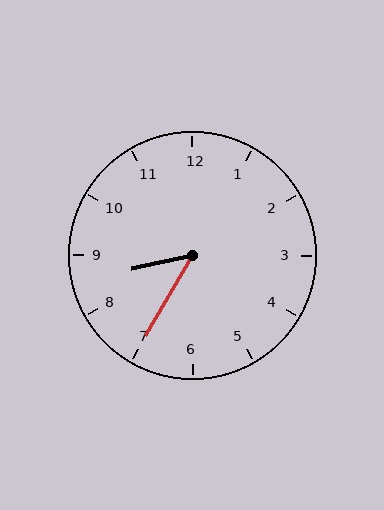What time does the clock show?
8:35.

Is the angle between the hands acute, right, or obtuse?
It is acute.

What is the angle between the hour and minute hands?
Approximately 48 degrees.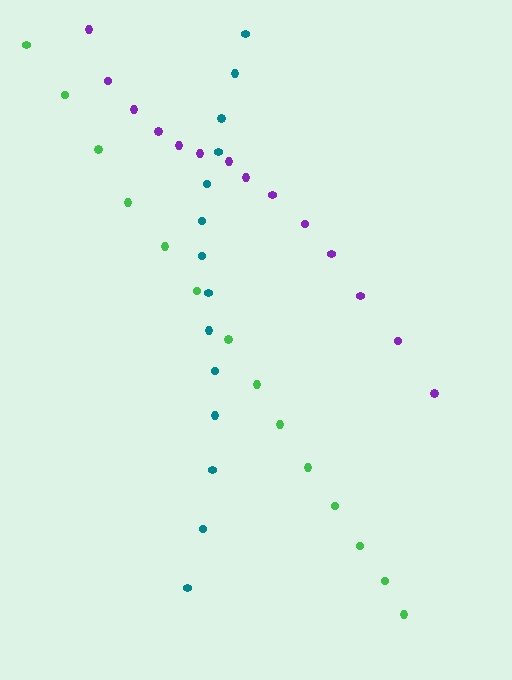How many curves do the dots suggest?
There are 3 distinct paths.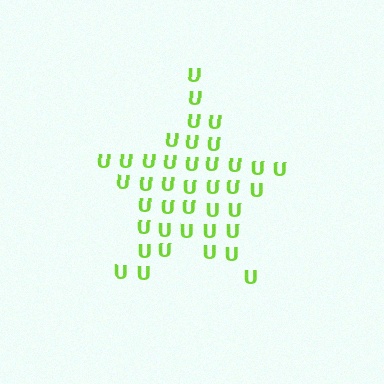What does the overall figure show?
The overall figure shows a star.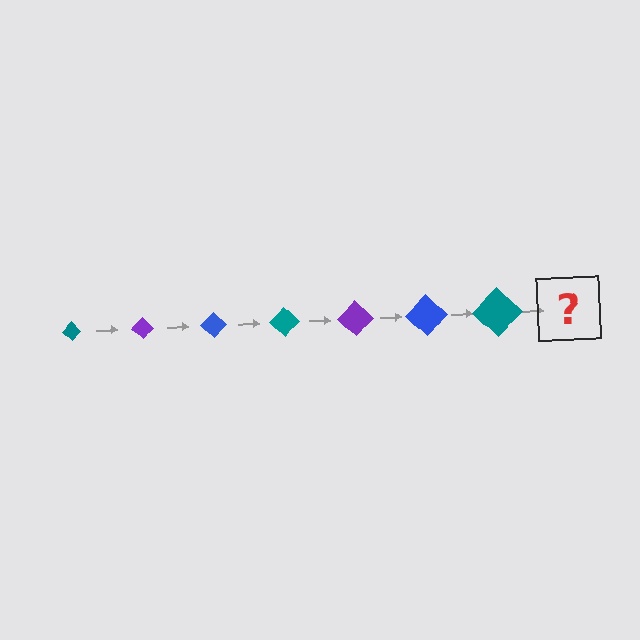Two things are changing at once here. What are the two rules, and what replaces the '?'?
The two rules are that the diamond grows larger each step and the color cycles through teal, purple, and blue. The '?' should be a purple diamond, larger than the previous one.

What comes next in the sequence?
The next element should be a purple diamond, larger than the previous one.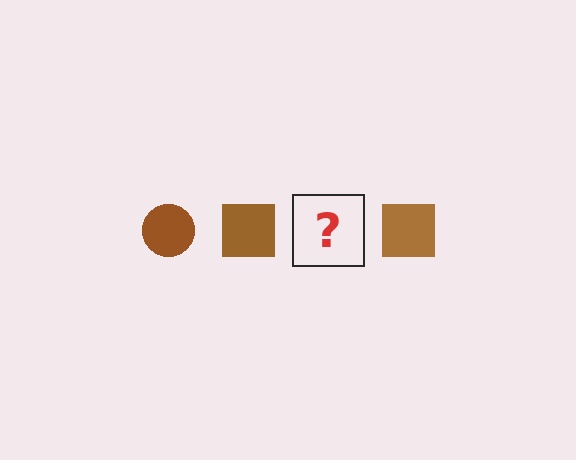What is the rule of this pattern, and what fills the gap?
The rule is that the pattern cycles through circle, square shapes in brown. The gap should be filled with a brown circle.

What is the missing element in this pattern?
The missing element is a brown circle.